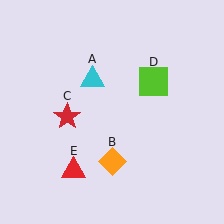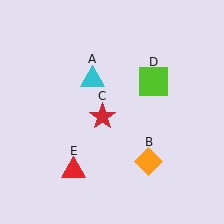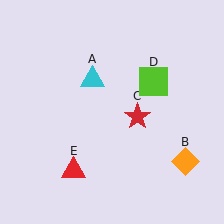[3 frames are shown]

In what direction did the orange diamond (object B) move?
The orange diamond (object B) moved right.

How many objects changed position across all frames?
2 objects changed position: orange diamond (object B), red star (object C).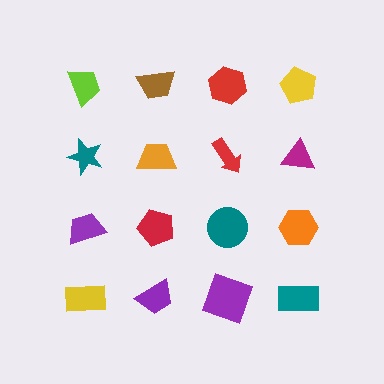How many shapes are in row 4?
4 shapes.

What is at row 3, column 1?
A purple trapezoid.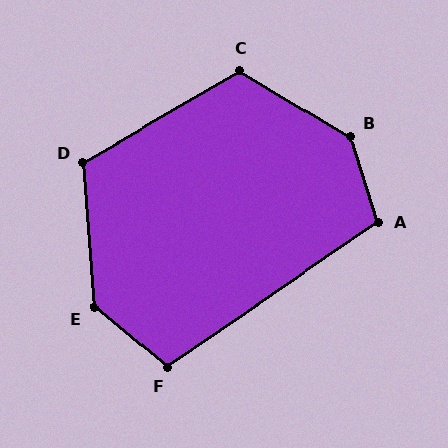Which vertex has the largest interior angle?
B, at approximately 138 degrees.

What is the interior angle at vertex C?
Approximately 119 degrees (obtuse).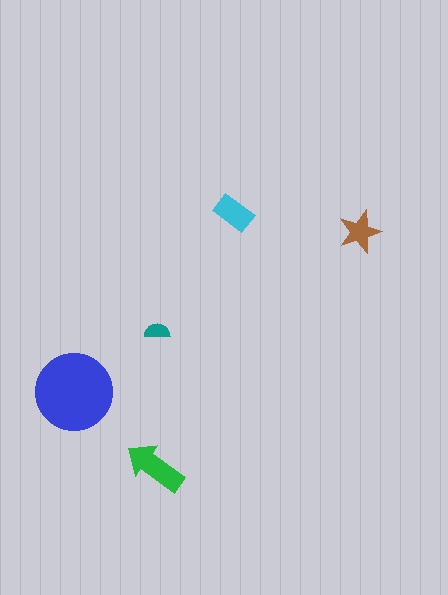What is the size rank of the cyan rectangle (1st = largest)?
3rd.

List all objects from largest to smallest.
The blue circle, the green arrow, the cyan rectangle, the brown star, the teal semicircle.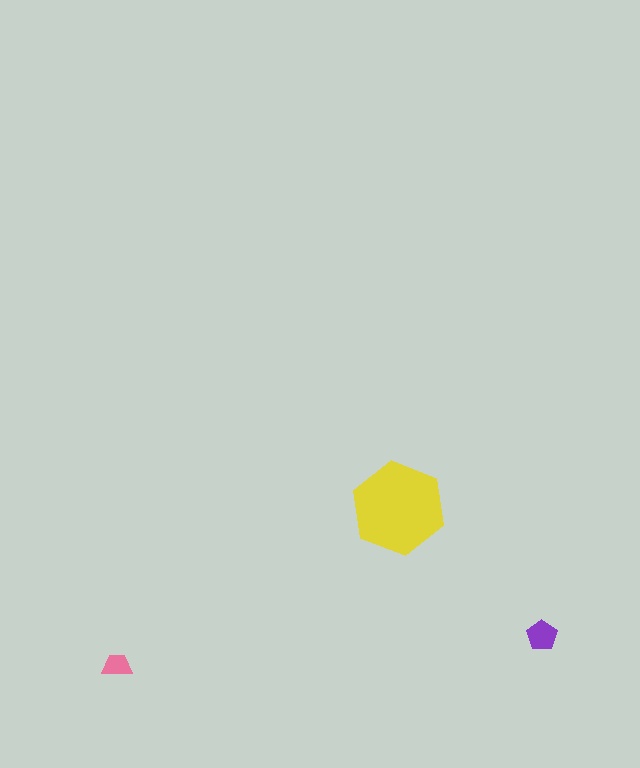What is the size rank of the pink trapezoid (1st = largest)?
3rd.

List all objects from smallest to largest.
The pink trapezoid, the purple pentagon, the yellow hexagon.